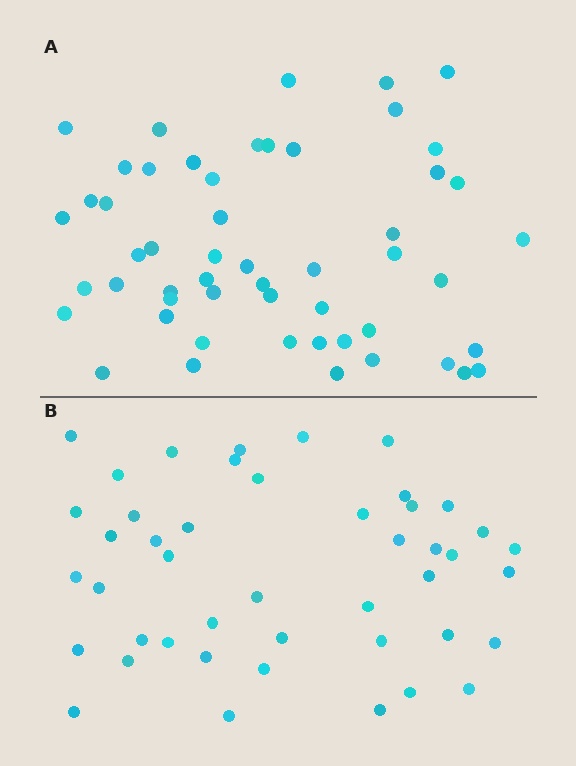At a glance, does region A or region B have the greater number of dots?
Region A (the top region) has more dots.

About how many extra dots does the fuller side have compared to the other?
Region A has roughly 8 or so more dots than region B.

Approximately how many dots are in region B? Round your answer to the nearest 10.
About 40 dots. (The exact count is 45, which rounds to 40.)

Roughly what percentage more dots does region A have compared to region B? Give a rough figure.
About 20% more.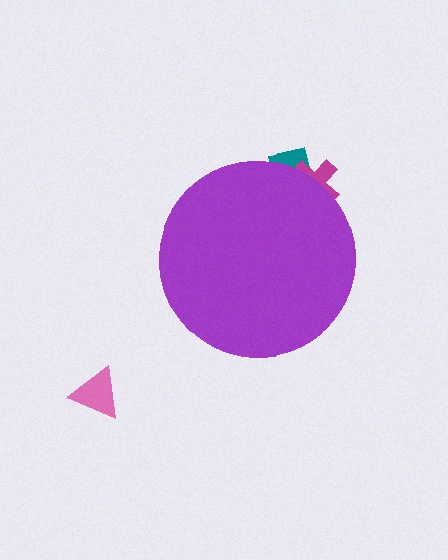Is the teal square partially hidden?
Yes, the teal square is partially hidden behind the purple circle.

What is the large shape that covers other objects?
A purple circle.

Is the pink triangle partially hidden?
No, the pink triangle is fully visible.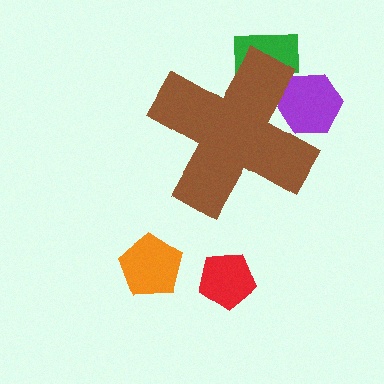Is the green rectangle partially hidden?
Yes, the green rectangle is partially hidden behind the brown cross.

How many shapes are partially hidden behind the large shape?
2 shapes are partially hidden.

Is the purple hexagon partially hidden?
Yes, the purple hexagon is partially hidden behind the brown cross.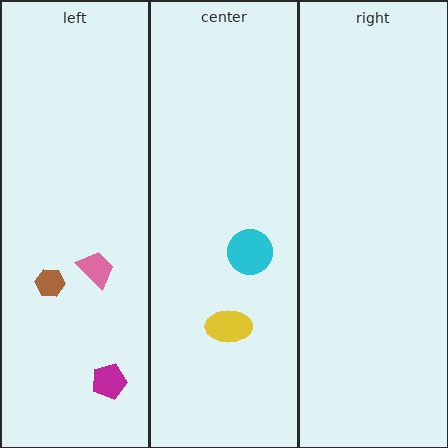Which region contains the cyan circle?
The center region.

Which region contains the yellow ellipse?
The center region.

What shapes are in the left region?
The pink trapezoid, the magenta pentagon, the brown hexagon.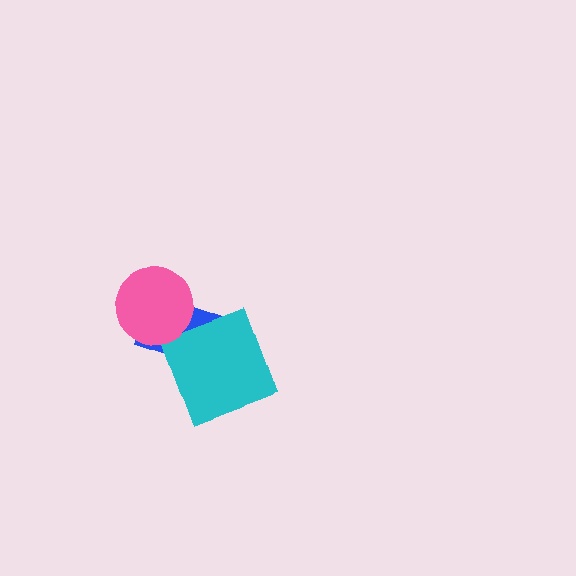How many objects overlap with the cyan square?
1 object overlaps with the cyan square.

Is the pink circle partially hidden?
No, no other shape covers it.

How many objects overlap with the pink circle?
1 object overlaps with the pink circle.